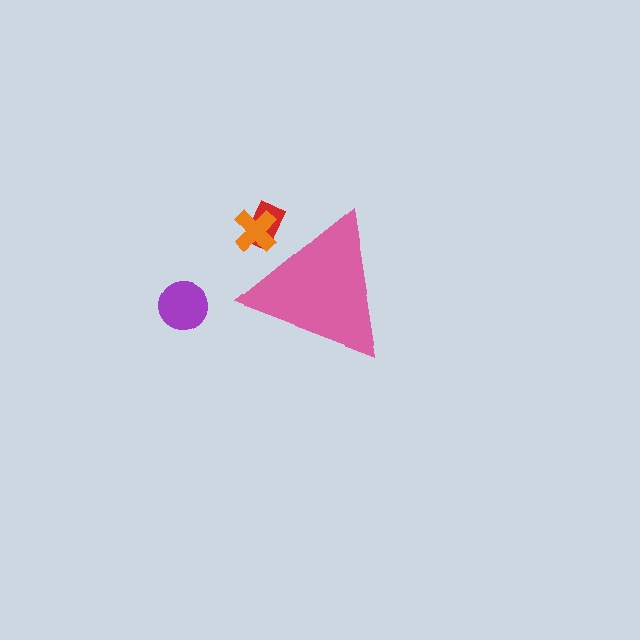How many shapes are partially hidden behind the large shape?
2 shapes are partially hidden.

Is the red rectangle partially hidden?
Yes, the red rectangle is partially hidden behind the pink triangle.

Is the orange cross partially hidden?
Yes, the orange cross is partially hidden behind the pink triangle.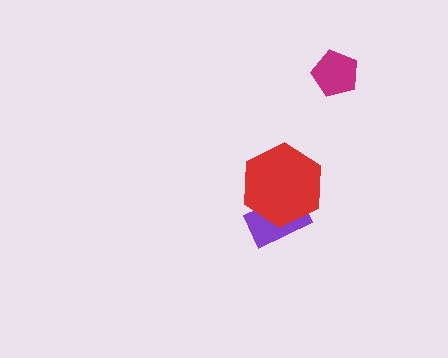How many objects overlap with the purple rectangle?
1 object overlaps with the purple rectangle.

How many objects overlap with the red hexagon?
1 object overlaps with the red hexagon.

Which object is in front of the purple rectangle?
The red hexagon is in front of the purple rectangle.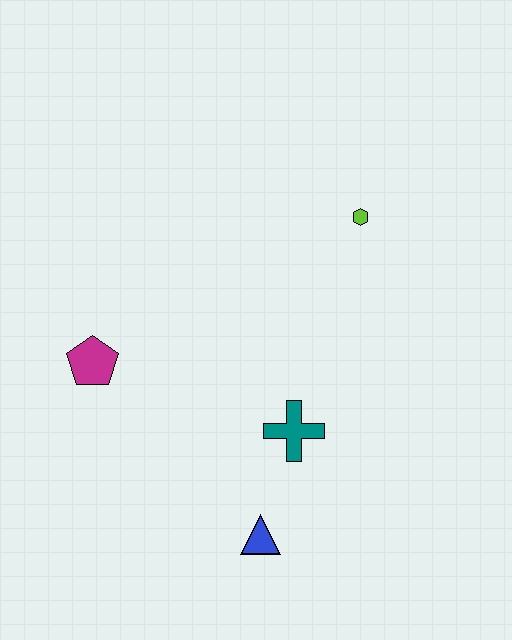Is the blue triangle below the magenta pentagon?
Yes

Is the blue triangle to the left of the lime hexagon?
Yes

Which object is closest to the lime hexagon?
The teal cross is closest to the lime hexagon.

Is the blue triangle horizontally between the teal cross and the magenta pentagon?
Yes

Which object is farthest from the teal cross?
The lime hexagon is farthest from the teal cross.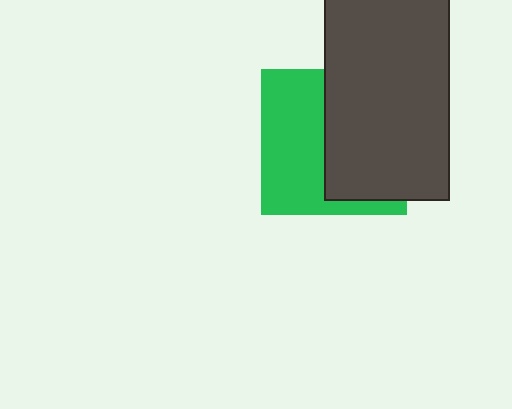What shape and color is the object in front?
The object in front is a dark gray rectangle.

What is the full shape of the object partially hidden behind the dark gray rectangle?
The partially hidden object is a green square.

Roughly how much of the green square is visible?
About half of it is visible (roughly 48%).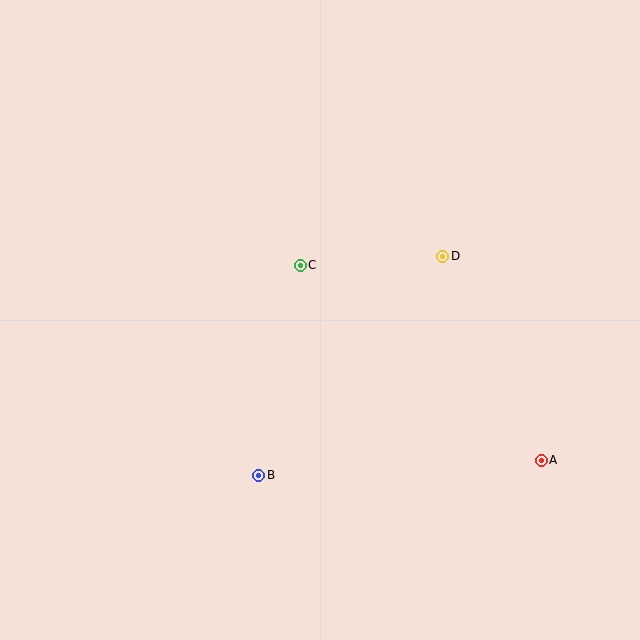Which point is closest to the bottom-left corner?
Point B is closest to the bottom-left corner.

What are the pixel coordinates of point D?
Point D is at (443, 256).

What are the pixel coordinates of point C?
Point C is at (300, 265).